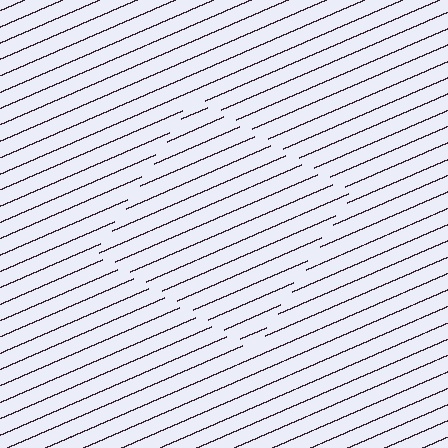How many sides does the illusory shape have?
4 sides — the line-ends trace a square.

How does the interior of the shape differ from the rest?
The interior of the shape contains the same grating, shifted by half a period — the contour is defined by the phase discontinuity where line-ends from the inner and outer gratings abut.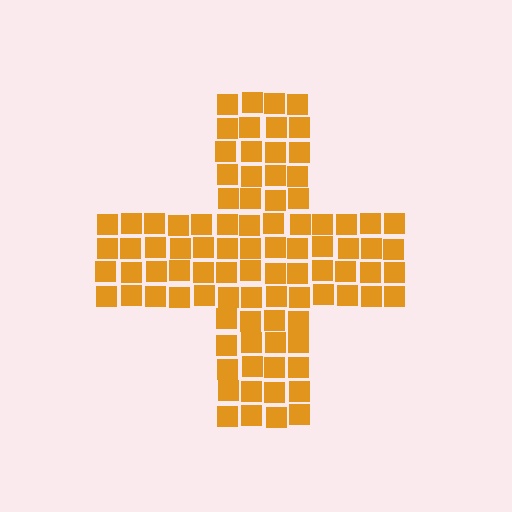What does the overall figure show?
The overall figure shows a cross.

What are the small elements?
The small elements are squares.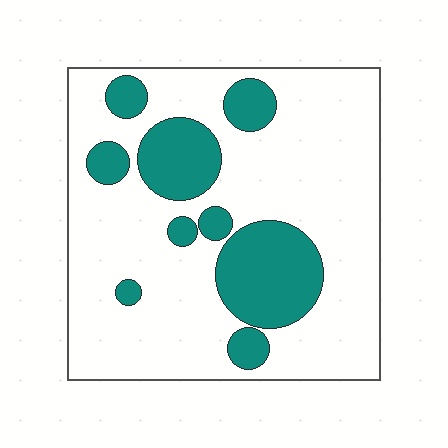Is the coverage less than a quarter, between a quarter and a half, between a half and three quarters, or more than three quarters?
Less than a quarter.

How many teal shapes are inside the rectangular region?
9.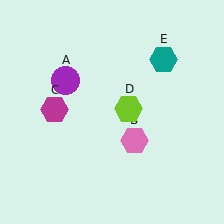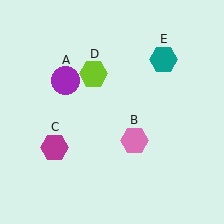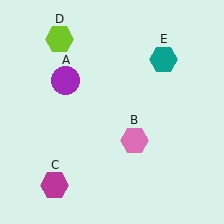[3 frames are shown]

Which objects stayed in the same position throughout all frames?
Purple circle (object A) and pink hexagon (object B) and teal hexagon (object E) remained stationary.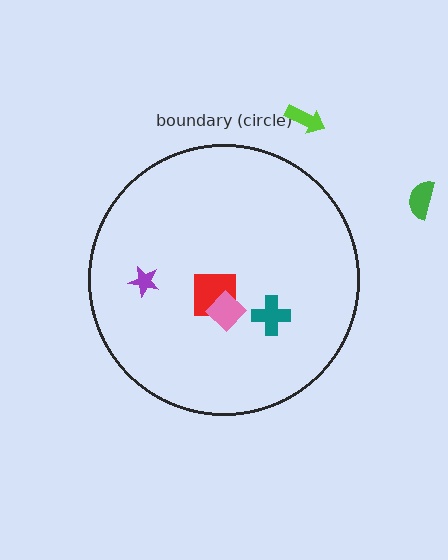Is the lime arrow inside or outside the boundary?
Outside.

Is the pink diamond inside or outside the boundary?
Inside.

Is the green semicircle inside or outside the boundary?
Outside.